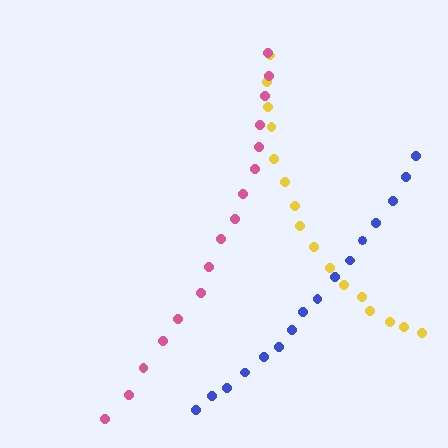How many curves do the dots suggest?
There are 3 distinct paths.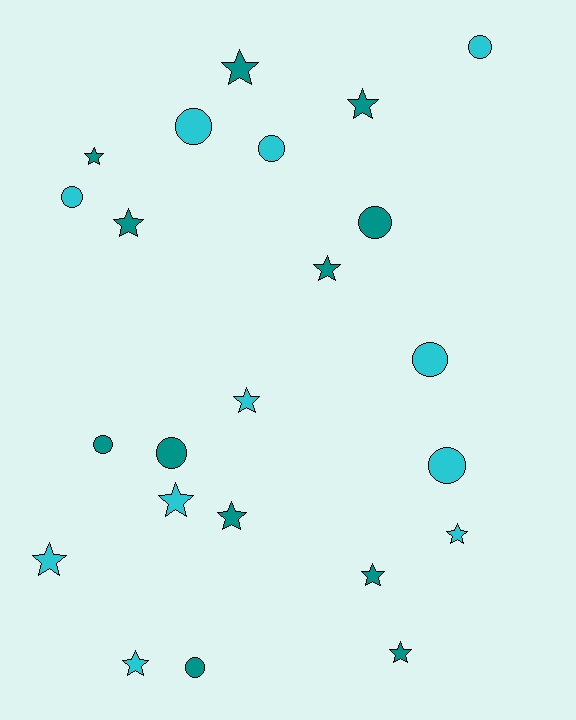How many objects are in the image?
There are 23 objects.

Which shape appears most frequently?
Star, with 13 objects.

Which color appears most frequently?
Teal, with 12 objects.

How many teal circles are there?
There are 4 teal circles.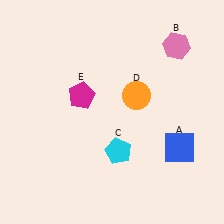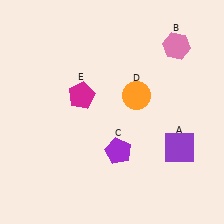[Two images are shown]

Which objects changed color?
A changed from blue to purple. C changed from cyan to purple.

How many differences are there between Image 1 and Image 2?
There are 2 differences between the two images.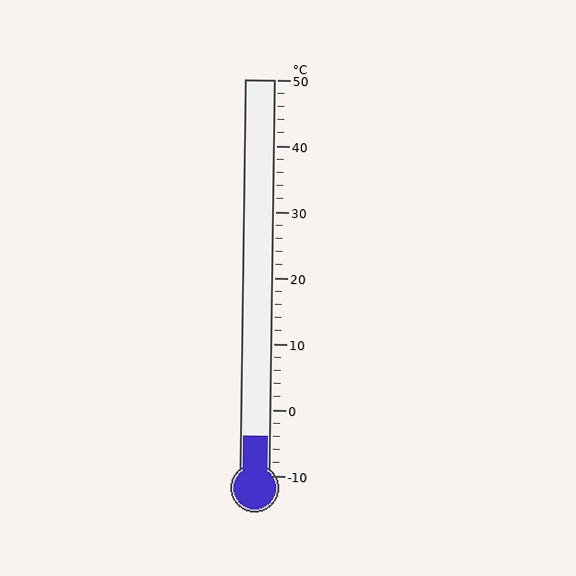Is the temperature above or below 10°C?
The temperature is below 10°C.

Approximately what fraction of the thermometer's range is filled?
The thermometer is filled to approximately 10% of its range.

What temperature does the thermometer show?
The thermometer shows approximately -4°C.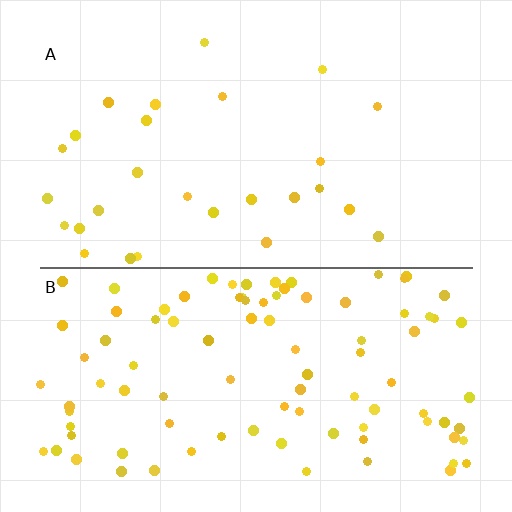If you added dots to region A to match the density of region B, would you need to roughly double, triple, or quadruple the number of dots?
Approximately triple.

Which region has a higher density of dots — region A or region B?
B (the bottom).